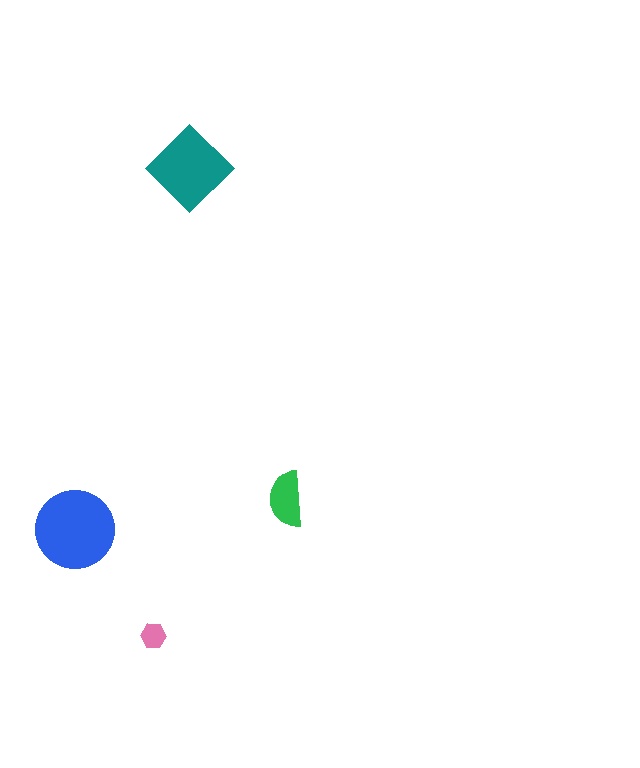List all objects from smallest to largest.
The pink hexagon, the green semicircle, the teal diamond, the blue circle.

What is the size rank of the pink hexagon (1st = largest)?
4th.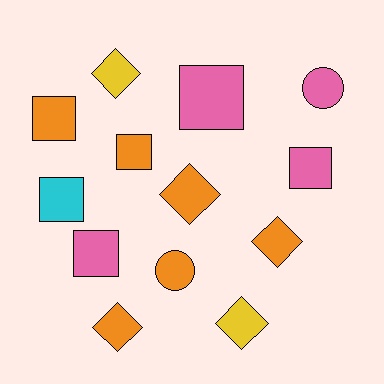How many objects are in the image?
There are 13 objects.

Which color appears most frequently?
Orange, with 6 objects.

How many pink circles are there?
There is 1 pink circle.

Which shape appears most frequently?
Square, with 6 objects.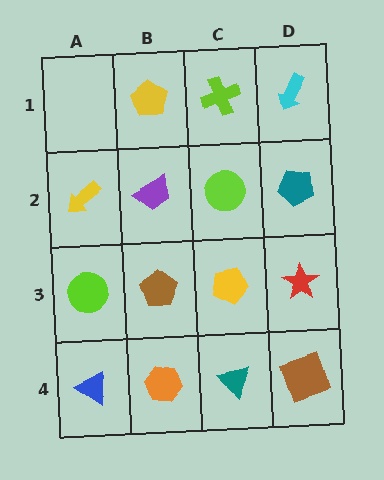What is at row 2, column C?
A lime circle.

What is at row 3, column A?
A lime circle.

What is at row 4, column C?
A teal triangle.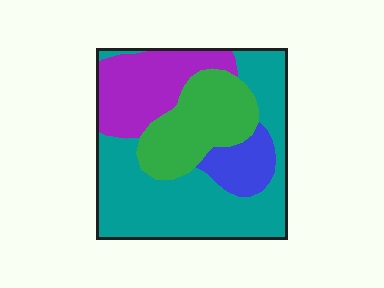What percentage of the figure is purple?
Purple takes up between a sixth and a third of the figure.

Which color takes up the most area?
Teal, at roughly 45%.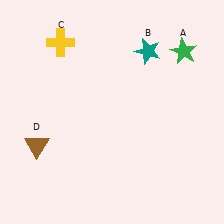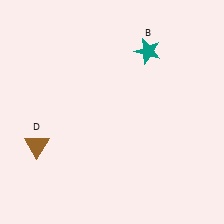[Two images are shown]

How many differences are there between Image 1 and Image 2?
There are 2 differences between the two images.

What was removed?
The yellow cross (C), the green star (A) were removed in Image 2.